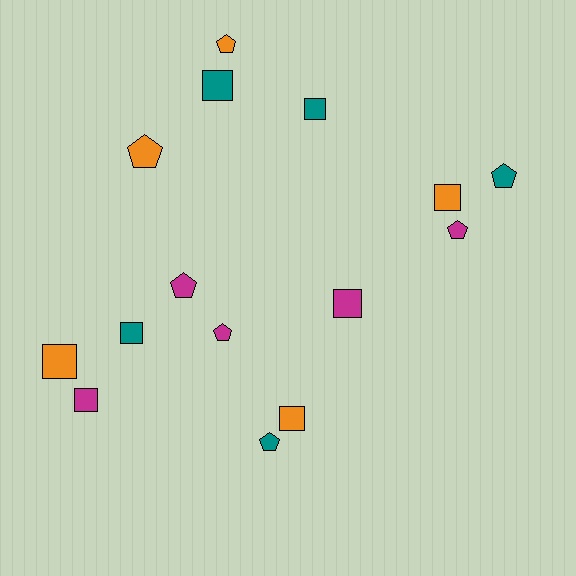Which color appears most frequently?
Orange, with 5 objects.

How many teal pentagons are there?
There are 2 teal pentagons.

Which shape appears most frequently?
Square, with 8 objects.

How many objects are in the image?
There are 15 objects.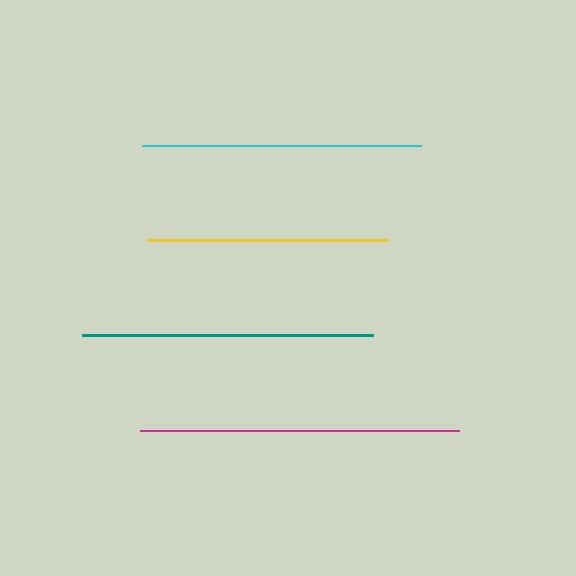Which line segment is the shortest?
The yellow line is the shortest at approximately 241 pixels.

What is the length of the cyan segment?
The cyan segment is approximately 279 pixels long.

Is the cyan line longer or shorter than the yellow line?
The cyan line is longer than the yellow line.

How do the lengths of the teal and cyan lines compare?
The teal and cyan lines are approximately the same length.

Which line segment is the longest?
The magenta line is the longest at approximately 318 pixels.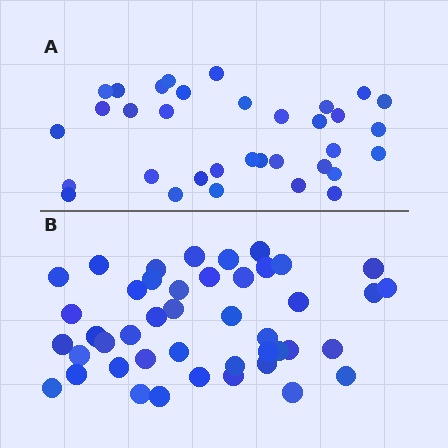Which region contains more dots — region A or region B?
Region B (the bottom region) has more dots.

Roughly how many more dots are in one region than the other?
Region B has roughly 10 or so more dots than region A.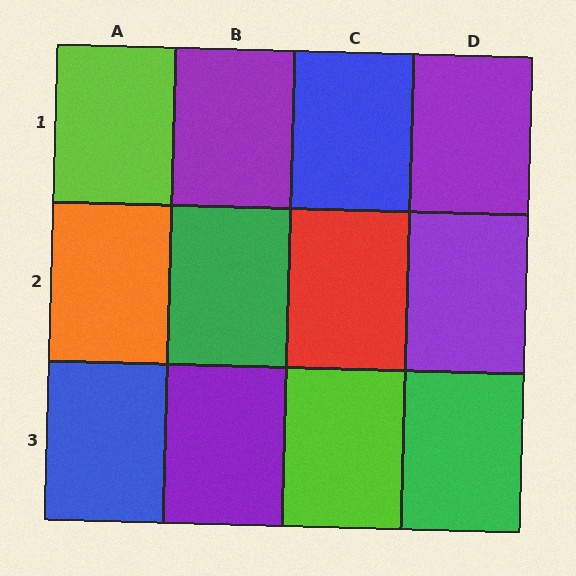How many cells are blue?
2 cells are blue.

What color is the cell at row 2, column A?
Orange.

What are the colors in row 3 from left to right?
Blue, purple, lime, green.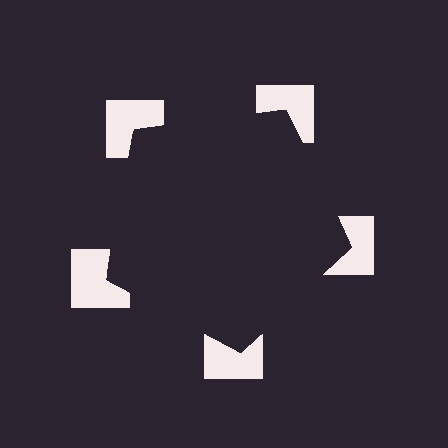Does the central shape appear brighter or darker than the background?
It typically appears slightly darker than the background, even though no actual brightness change is drawn.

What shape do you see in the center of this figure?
An illusory pentagon — its edges are inferred from the aligned wedge cuts in the notched squares, not physically drawn.